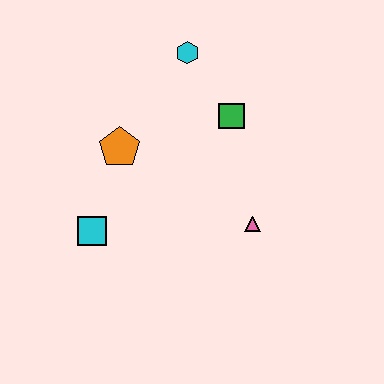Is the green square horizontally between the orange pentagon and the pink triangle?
Yes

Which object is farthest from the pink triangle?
The cyan hexagon is farthest from the pink triangle.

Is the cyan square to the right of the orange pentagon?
No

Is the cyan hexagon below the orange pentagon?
No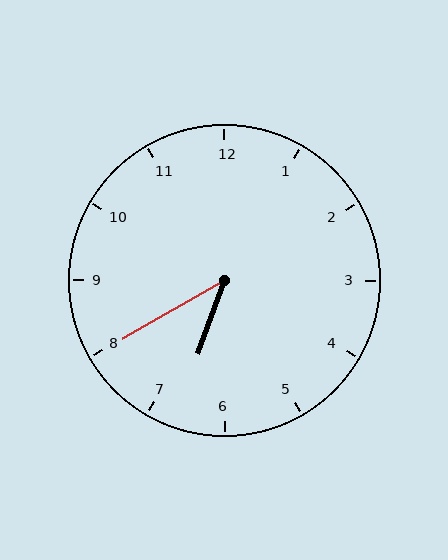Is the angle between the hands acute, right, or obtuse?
It is acute.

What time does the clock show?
6:40.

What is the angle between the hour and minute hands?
Approximately 40 degrees.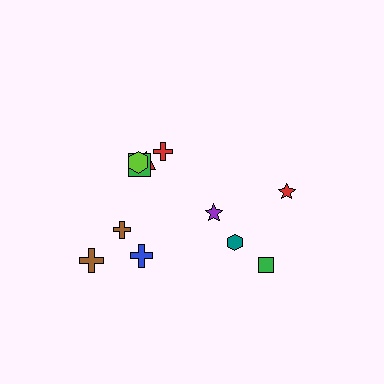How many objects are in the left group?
There are 7 objects.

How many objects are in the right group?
There are 4 objects.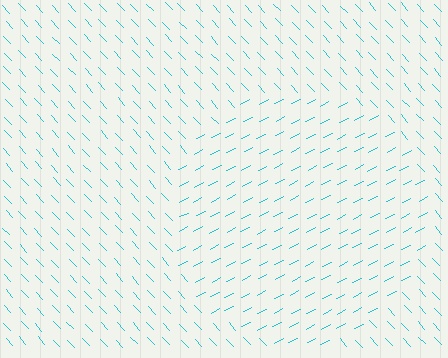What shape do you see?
I see a circle.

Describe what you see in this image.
The image is filled with small cyan line segments. A circle region in the image has lines oriented differently from the surrounding lines, creating a visible texture boundary.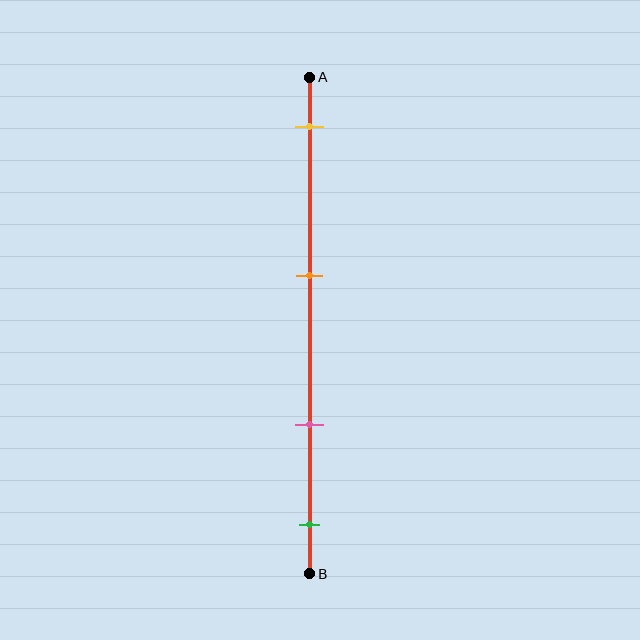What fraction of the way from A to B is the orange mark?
The orange mark is approximately 40% (0.4) of the way from A to B.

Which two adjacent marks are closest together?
The pink and green marks are the closest adjacent pair.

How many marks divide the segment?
There are 4 marks dividing the segment.